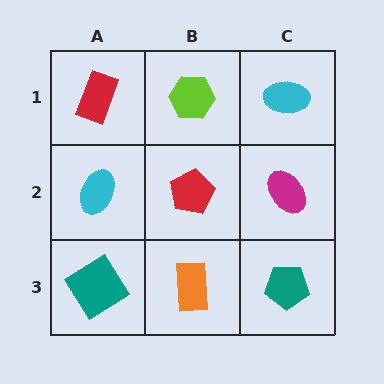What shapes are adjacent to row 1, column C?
A magenta ellipse (row 2, column C), a lime hexagon (row 1, column B).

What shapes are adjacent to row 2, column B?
A lime hexagon (row 1, column B), an orange rectangle (row 3, column B), a cyan ellipse (row 2, column A), a magenta ellipse (row 2, column C).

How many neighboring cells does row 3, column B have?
3.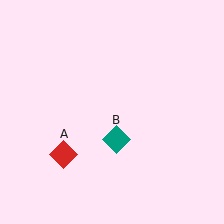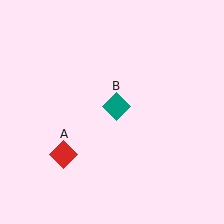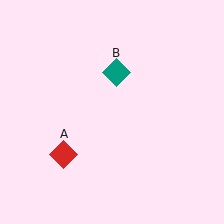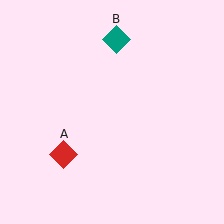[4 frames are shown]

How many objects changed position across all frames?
1 object changed position: teal diamond (object B).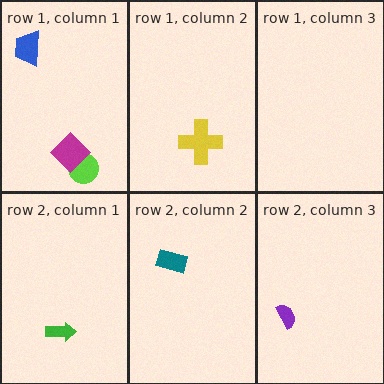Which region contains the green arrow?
The row 2, column 1 region.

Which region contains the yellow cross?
The row 1, column 2 region.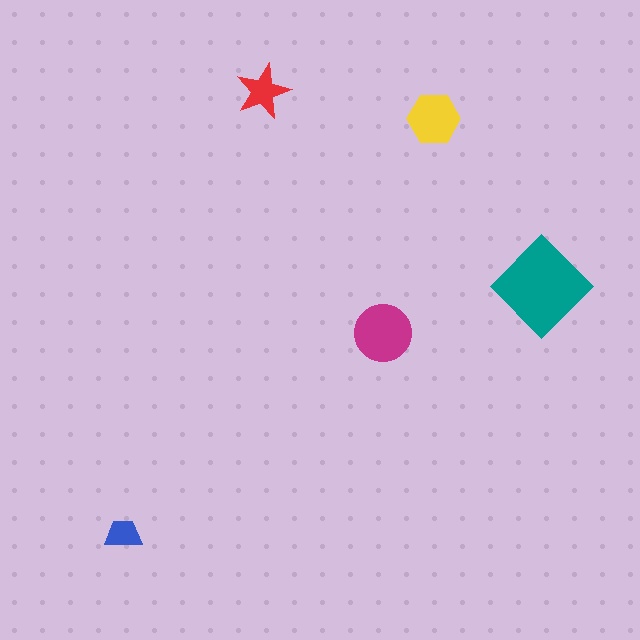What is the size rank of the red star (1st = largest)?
4th.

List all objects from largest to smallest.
The teal diamond, the magenta circle, the yellow hexagon, the red star, the blue trapezoid.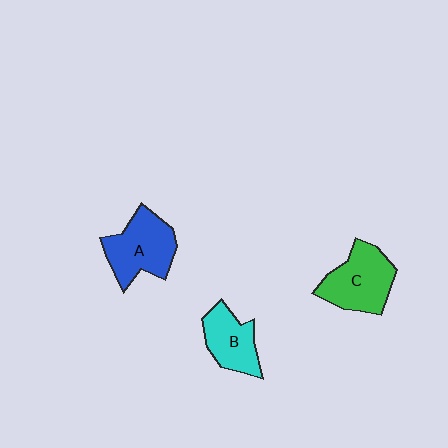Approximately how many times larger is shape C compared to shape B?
Approximately 1.3 times.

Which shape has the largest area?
Shape A (blue).